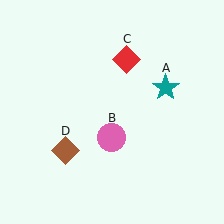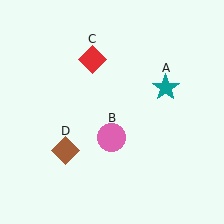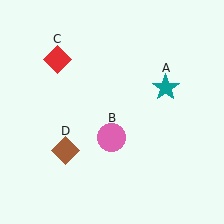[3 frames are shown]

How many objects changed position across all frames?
1 object changed position: red diamond (object C).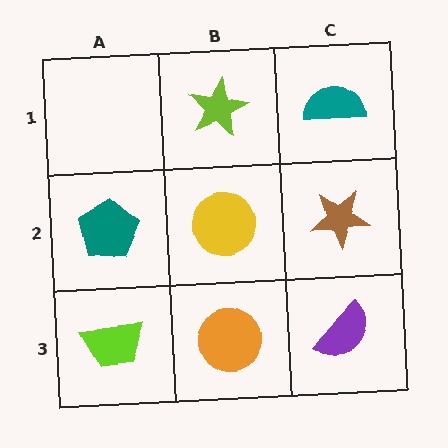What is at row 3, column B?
An orange circle.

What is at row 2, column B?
A yellow circle.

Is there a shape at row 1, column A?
No, that cell is empty.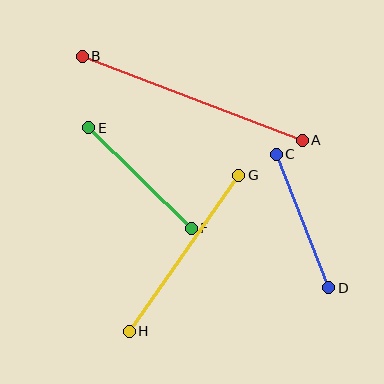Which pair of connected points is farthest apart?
Points A and B are farthest apart.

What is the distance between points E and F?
The distance is approximately 144 pixels.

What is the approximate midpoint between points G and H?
The midpoint is at approximately (184, 253) pixels.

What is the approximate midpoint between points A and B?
The midpoint is at approximately (192, 98) pixels.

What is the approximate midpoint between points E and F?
The midpoint is at approximately (140, 178) pixels.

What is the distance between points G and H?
The distance is approximately 191 pixels.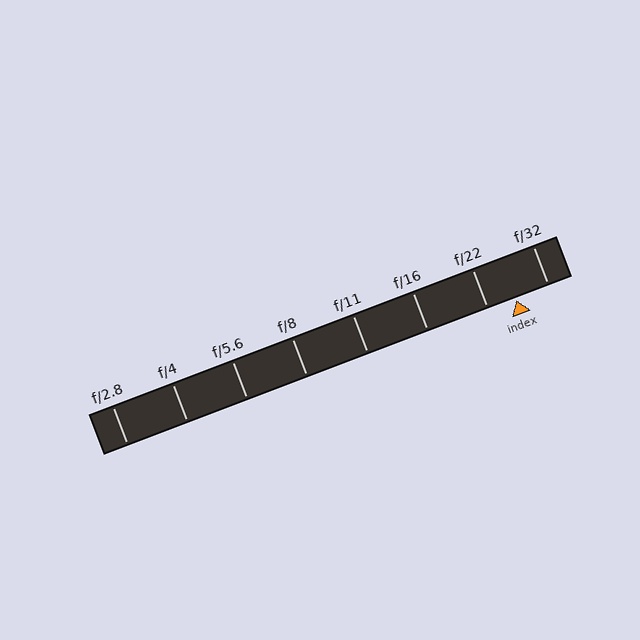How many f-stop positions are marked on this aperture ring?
There are 8 f-stop positions marked.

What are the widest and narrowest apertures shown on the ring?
The widest aperture shown is f/2.8 and the narrowest is f/32.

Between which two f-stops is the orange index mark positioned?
The index mark is between f/22 and f/32.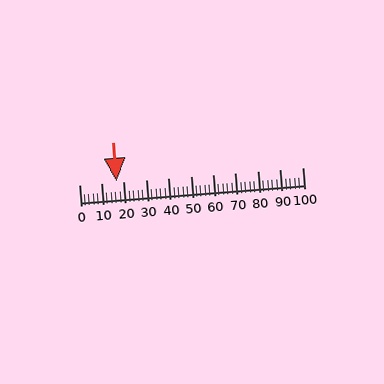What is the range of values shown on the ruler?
The ruler shows values from 0 to 100.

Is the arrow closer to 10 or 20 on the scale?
The arrow is closer to 20.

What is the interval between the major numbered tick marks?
The major tick marks are spaced 10 units apart.